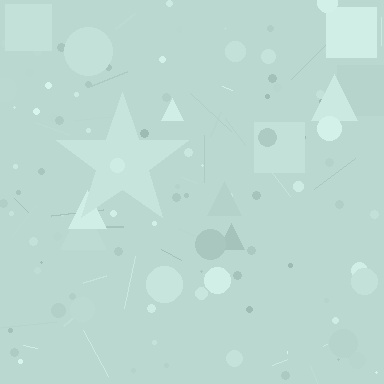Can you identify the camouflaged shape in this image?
The camouflaged shape is a star.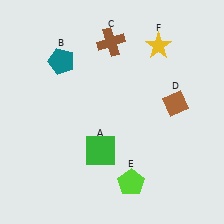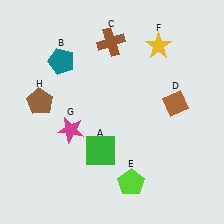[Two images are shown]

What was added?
A magenta star (G), a brown pentagon (H) were added in Image 2.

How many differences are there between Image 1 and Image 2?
There are 2 differences between the two images.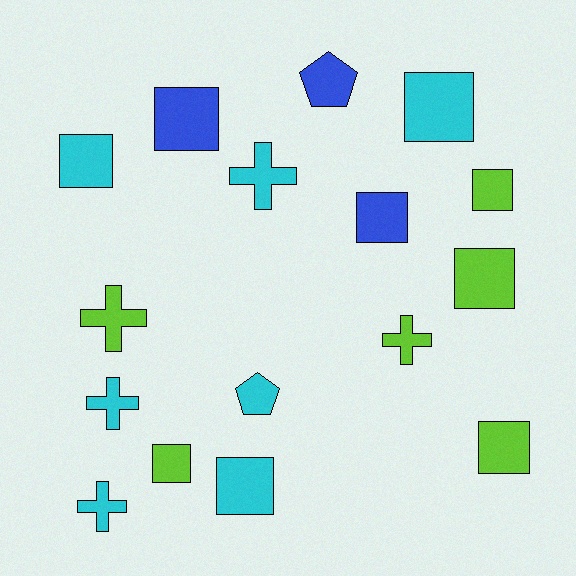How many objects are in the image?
There are 16 objects.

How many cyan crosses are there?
There are 3 cyan crosses.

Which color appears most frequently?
Cyan, with 7 objects.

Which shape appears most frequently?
Square, with 9 objects.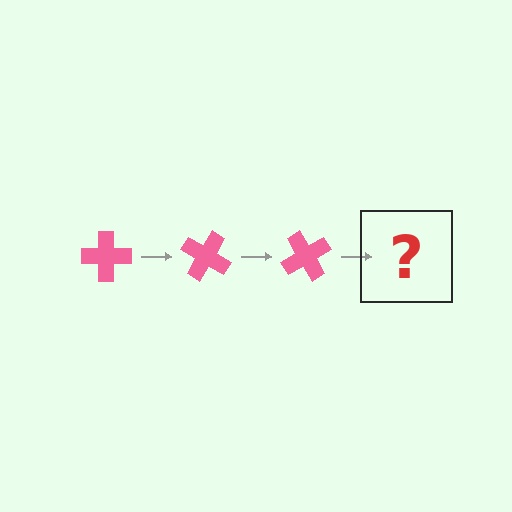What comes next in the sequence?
The next element should be a pink cross rotated 90 degrees.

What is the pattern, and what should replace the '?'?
The pattern is that the cross rotates 30 degrees each step. The '?' should be a pink cross rotated 90 degrees.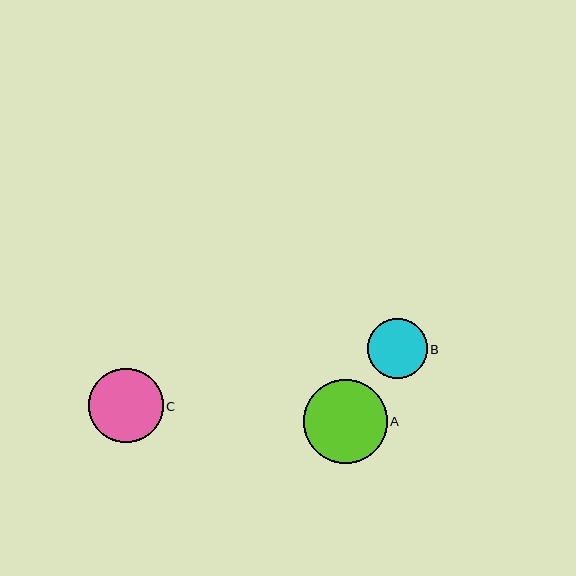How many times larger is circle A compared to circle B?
Circle A is approximately 1.4 times the size of circle B.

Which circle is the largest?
Circle A is the largest with a size of approximately 84 pixels.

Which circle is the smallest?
Circle B is the smallest with a size of approximately 60 pixels.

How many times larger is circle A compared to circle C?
Circle A is approximately 1.1 times the size of circle C.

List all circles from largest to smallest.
From largest to smallest: A, C, B.